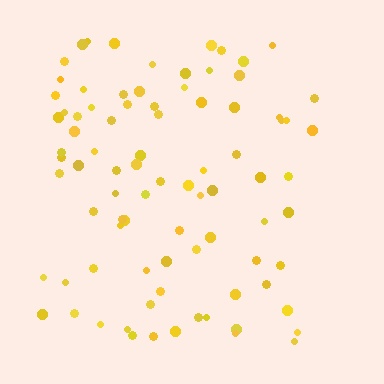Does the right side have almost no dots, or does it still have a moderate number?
Still a moderate number, just noticeably fewer than the left.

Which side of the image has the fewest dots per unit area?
The right.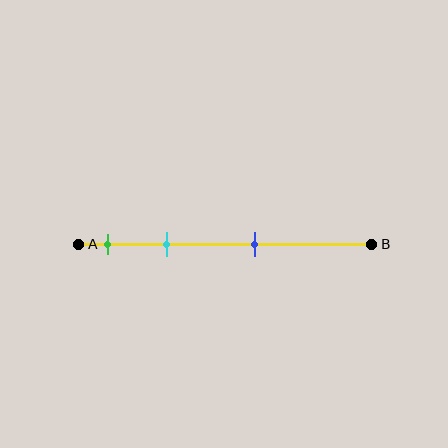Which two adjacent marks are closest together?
The green and cyan marks are the closest adjacent pair.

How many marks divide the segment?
There are 3 marks dividing the segment.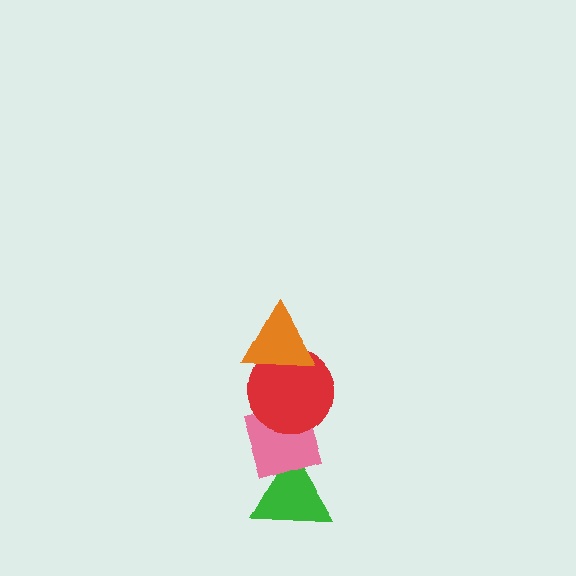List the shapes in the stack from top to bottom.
From top to bottom: the orange triangle, the red circle, the pink diamond, the green triangle.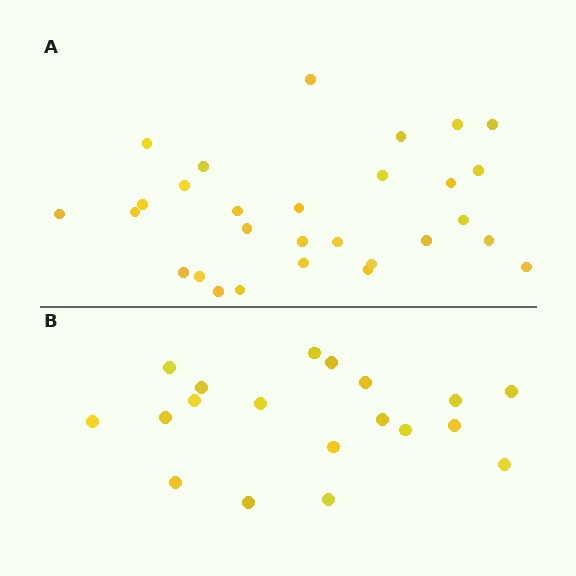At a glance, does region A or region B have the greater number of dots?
Region A (the top region) has more dots.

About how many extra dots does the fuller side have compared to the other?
Region A has roughly 10 or so more dots than region B.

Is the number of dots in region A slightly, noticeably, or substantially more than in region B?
Region A has substantially more. The ratio is roughly 1.5 to 1.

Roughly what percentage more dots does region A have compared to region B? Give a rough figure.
About 55% more.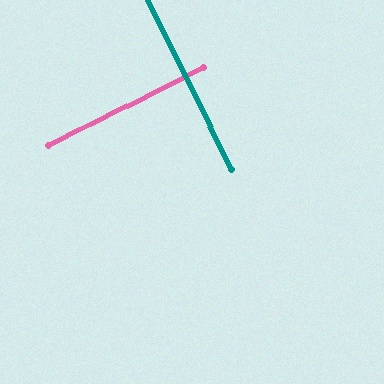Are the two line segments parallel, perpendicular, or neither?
Perpendicular — they meet at approximately 89°.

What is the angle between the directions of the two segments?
Approximately 89 degrees.